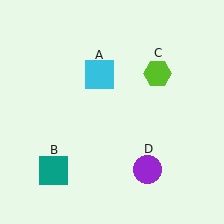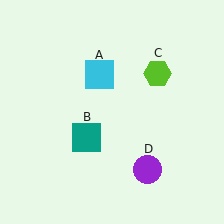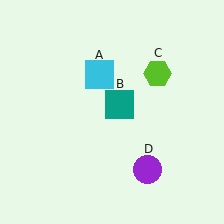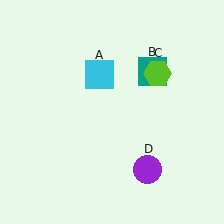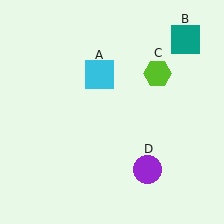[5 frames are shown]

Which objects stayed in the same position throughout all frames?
Cyan square (object A) and lime hexagon (object C) and purple circle (object D) remained stationary.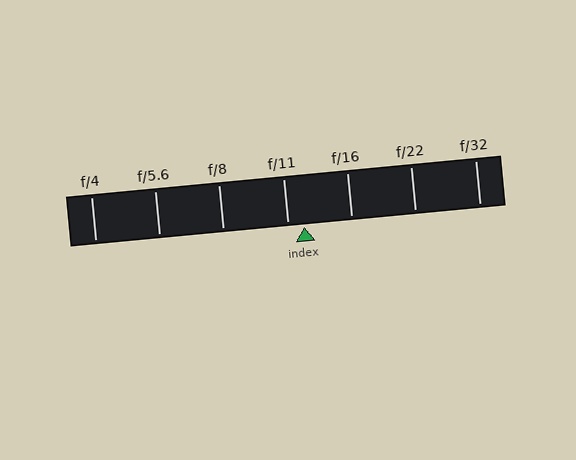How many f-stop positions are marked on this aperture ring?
There are 7 f-stop positions marked.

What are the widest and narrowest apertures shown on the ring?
The widest aperture shown is f/4 and the narrowest is f/32.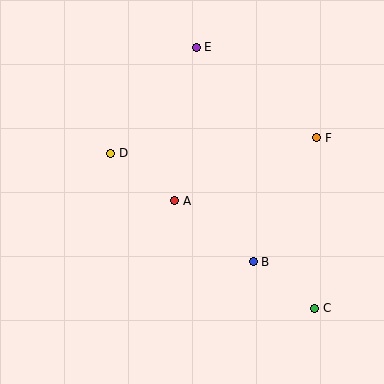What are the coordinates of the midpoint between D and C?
The midpoint between D and C is at (213, 231).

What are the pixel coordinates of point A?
Point A is at (175, 201).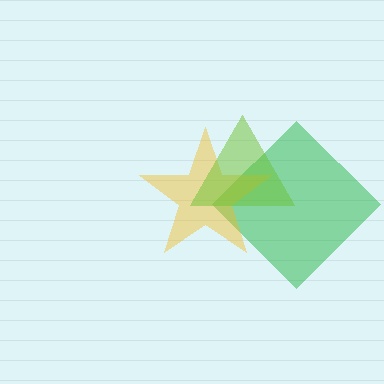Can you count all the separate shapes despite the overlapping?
Yes, there are 3 separate shapes.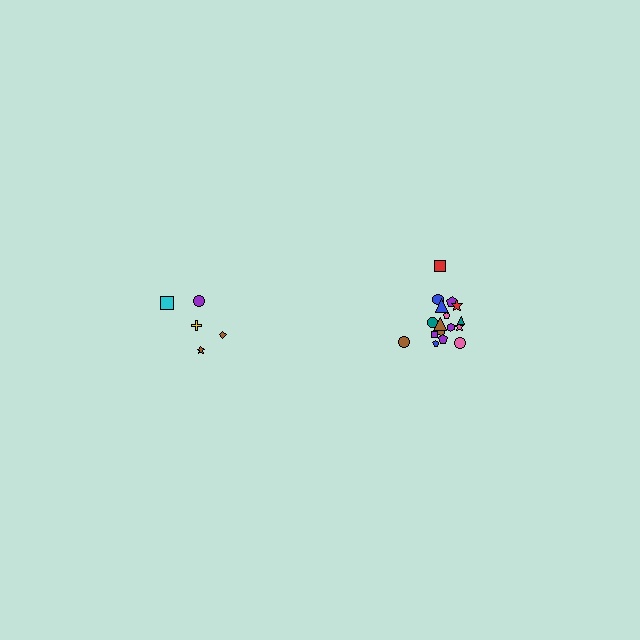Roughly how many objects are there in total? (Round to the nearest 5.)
Roughly 25 objects in total.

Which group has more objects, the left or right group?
The right group.